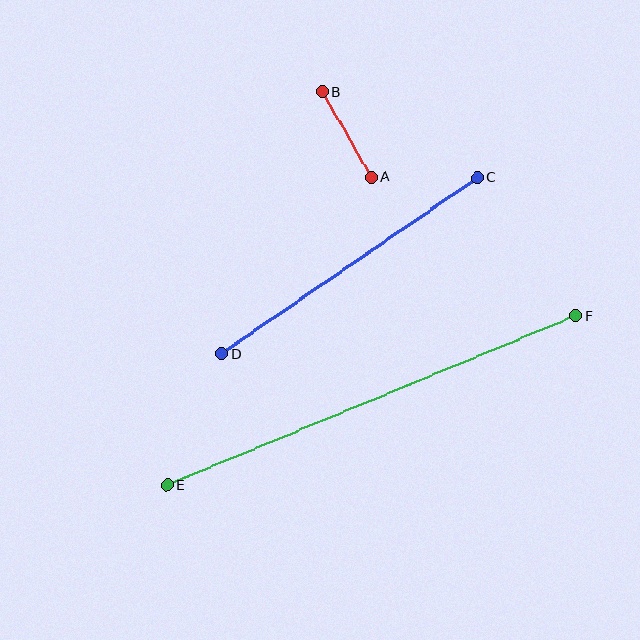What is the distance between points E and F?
The distance is approximately 442 pixels.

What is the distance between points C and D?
The distance is approximately 310 pixels.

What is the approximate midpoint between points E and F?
The midpoint is at approximately (371, 401) pixels.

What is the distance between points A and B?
The distance is approximately 98 pixels.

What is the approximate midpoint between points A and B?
The midpoint is at approximately (347, 134) pixels.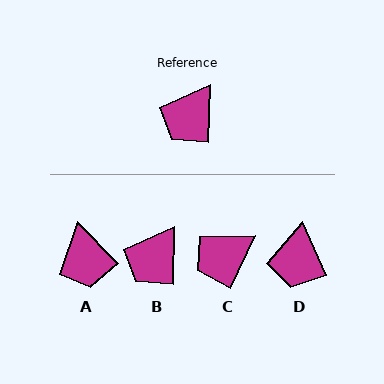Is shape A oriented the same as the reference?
No, it is off by about 46 degrees.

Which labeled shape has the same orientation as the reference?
B.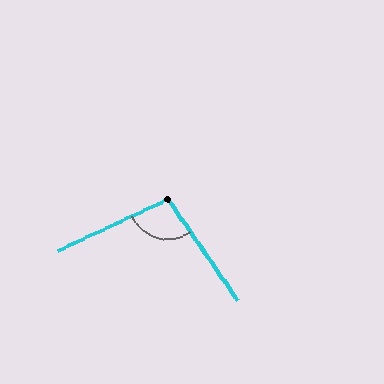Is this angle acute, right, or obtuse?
It is obtuse.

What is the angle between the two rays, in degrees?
Approximately 99 degrees.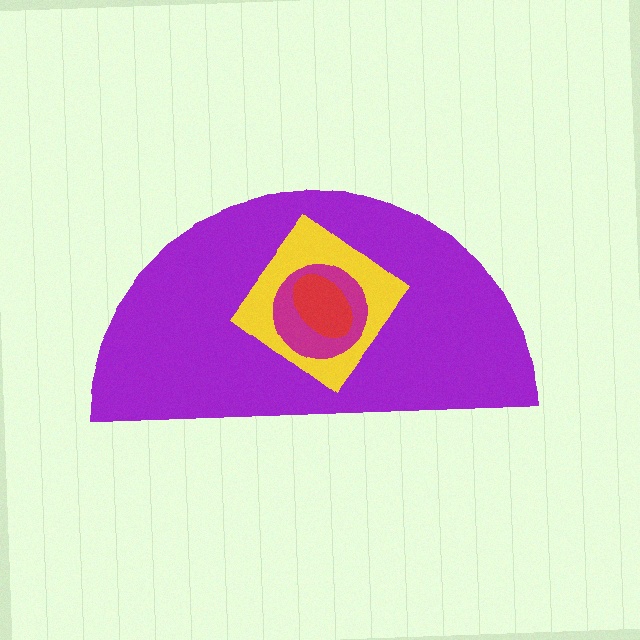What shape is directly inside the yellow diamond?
The magenta circle.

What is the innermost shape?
The red ellipse.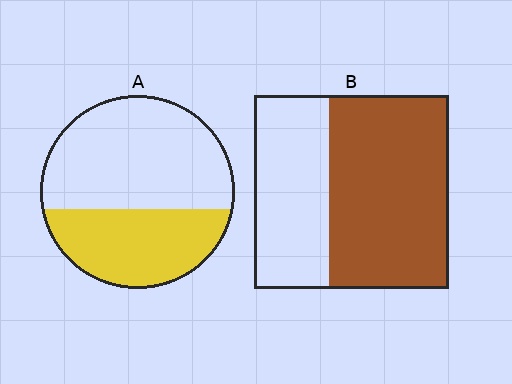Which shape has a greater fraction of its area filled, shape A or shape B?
Shape B.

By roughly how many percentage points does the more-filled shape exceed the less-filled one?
By roughly 25 percentage points (B over A).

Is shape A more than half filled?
No.